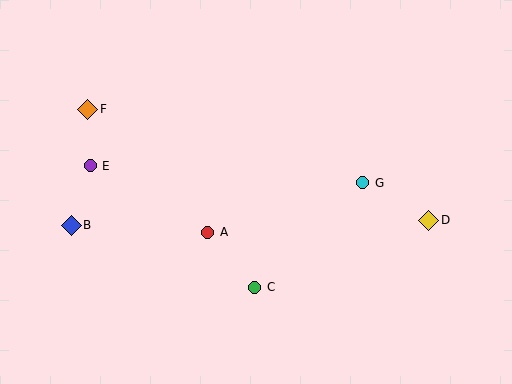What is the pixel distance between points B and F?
The distance between B and F is 118 pixels.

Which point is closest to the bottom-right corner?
Point D is closest to the bottom-right corner.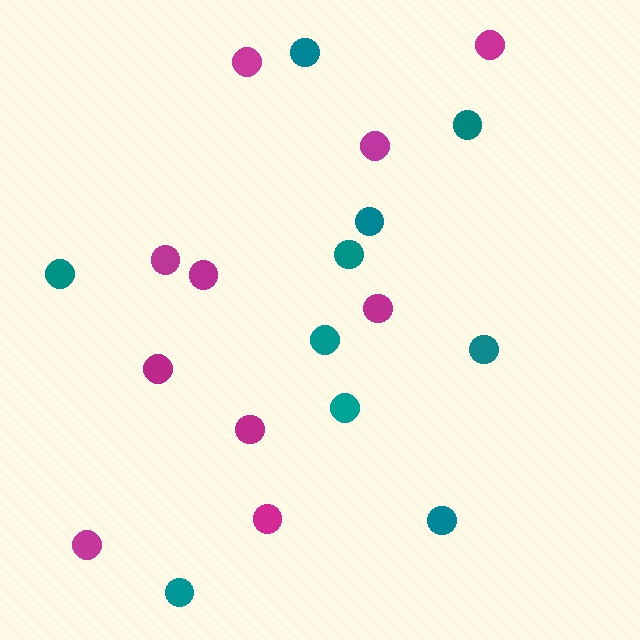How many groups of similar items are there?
There are 2 groups: one group of magenta circles (10) and one group of teal circles (10).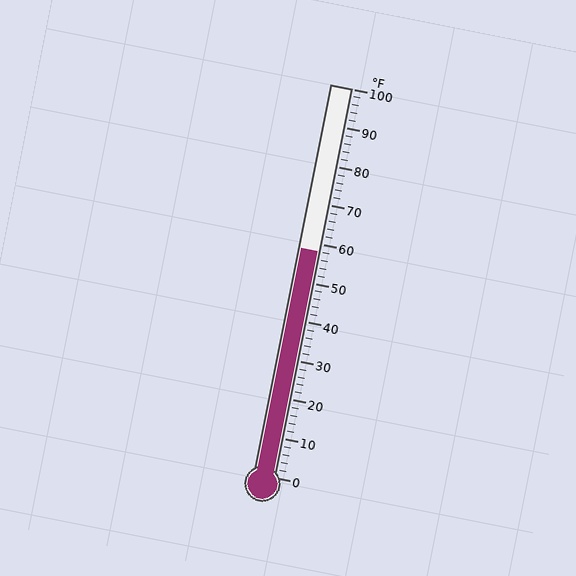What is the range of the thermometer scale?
The thermometer scale ranges from 0°F to 100°F.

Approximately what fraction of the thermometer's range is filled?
The thermometer is filled to approximately 60% of its range.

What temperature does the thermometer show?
The thermometer shows approximately 58°F.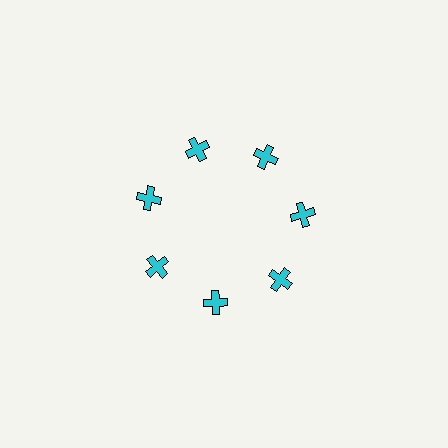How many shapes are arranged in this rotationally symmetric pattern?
There are 7 shapes, arranged in 7 groups of 1.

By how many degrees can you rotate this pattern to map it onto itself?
The pattern maps onto itself every 51 degrees of rotation.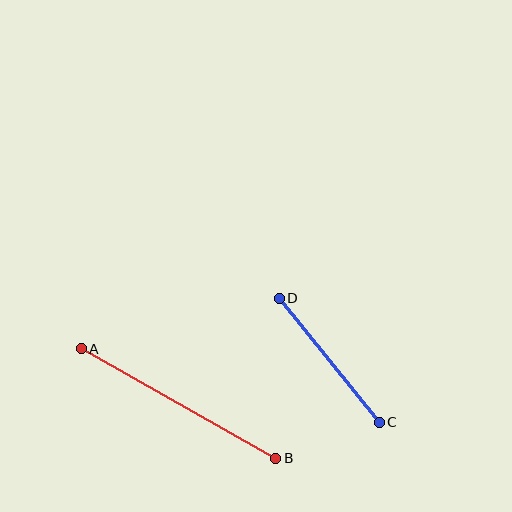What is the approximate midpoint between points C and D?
The midpoint is at approximately (329, 360) pixels.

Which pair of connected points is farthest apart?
Points A and B are farthest apart.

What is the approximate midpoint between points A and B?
The midpoint is at approximately (178, 403) pixels.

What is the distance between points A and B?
The distance is approximately 223 pixels.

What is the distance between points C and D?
The distance is approximately 160 pixels.